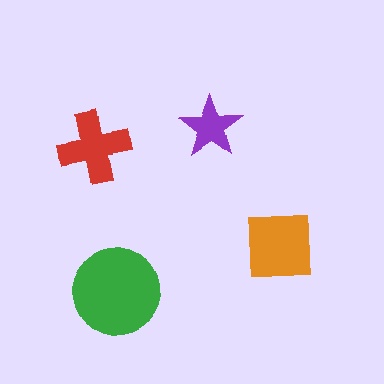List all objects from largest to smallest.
The green circle, the orange square, the red cross, the purple star.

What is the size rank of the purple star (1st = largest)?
4th.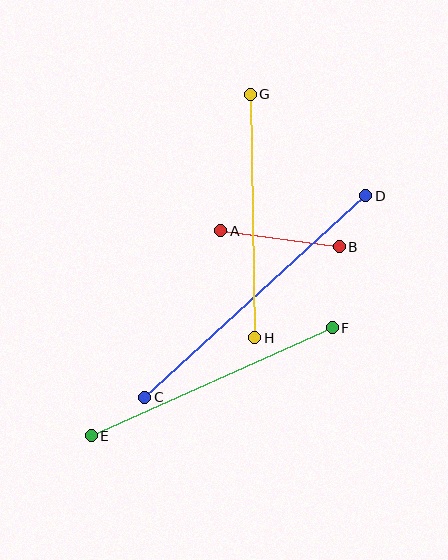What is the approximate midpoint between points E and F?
The midpoint is at approximately (212, 382) pixels.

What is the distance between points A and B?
The distance is approximately 120 pixels.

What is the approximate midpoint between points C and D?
The midpoint is at approximately (255, 296) pixels.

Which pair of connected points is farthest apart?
Points C and D are farthest apart.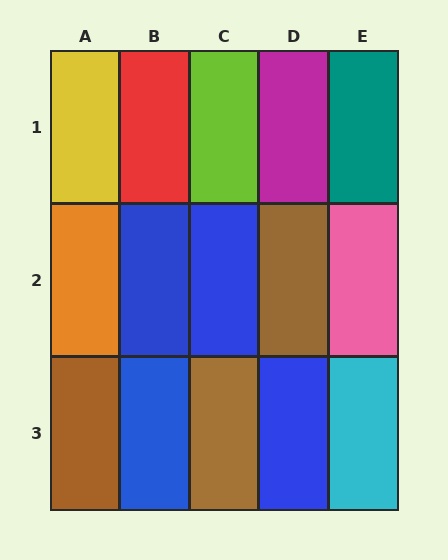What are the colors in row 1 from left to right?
Yellow, red, lime, magenta, teal.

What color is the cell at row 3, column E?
Cyan.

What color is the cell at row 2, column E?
Pink.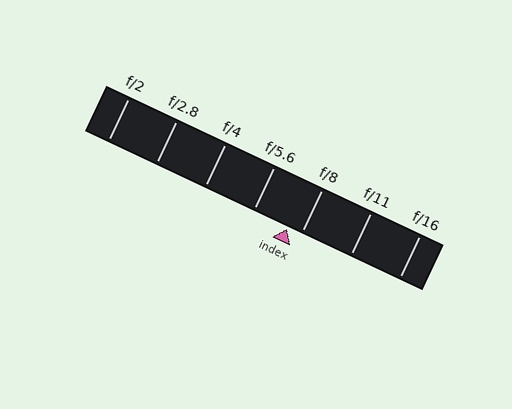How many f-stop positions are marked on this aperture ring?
There are 7 f-stop positions marked.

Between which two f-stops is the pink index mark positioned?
The index mark is between f/5.6 and f/8.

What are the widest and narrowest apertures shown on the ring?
The widest aperture shown is f/2 and the narrowest is f/16.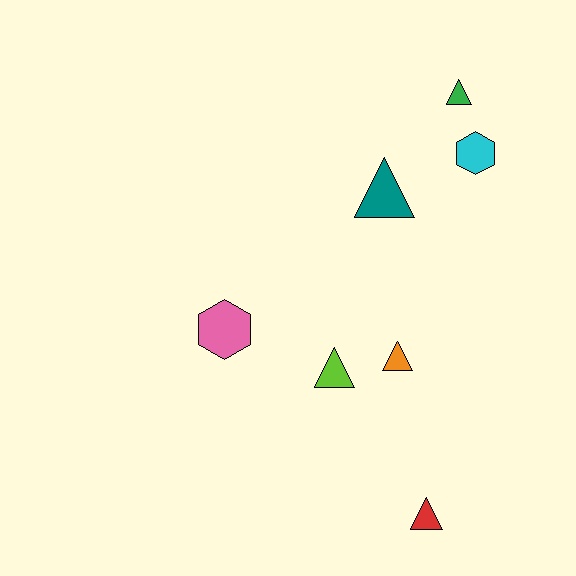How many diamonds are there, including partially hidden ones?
There are no diamonds.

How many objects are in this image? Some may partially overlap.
There are 7 objects.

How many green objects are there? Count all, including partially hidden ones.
There is 1 green object.